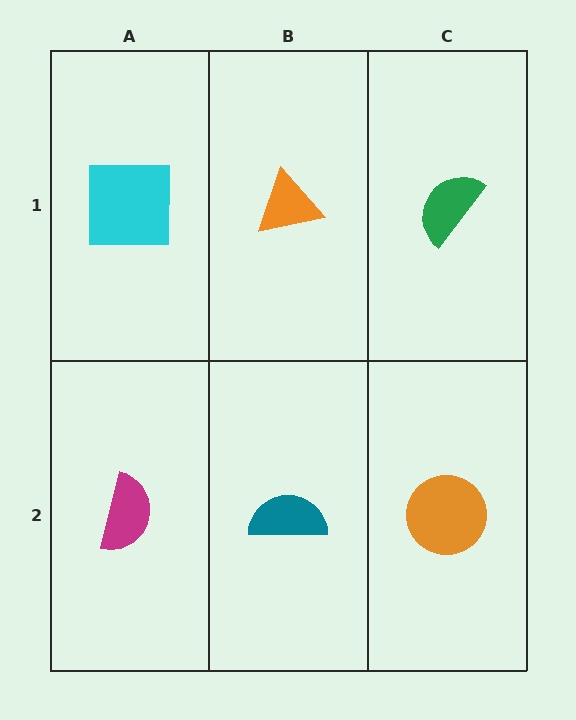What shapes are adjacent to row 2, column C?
A green semicircle (row 1, column C), a teal semicircle (row 2, column B).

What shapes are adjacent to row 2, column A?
A cyan square (row 1, column A), a teal semicircle (row 2, column B).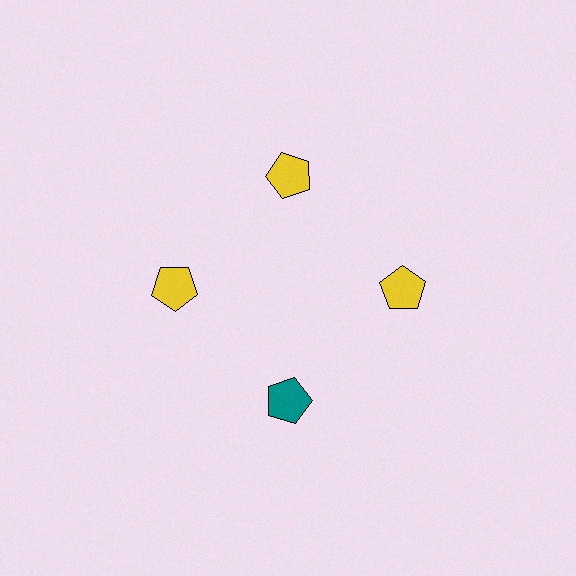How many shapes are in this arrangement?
There are 4 shapes arranged in a ring pattern.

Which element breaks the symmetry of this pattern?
The teal pentagon at roughly the 6 o'clock position breaks the symmetry. All other shapes are yellow pentagons.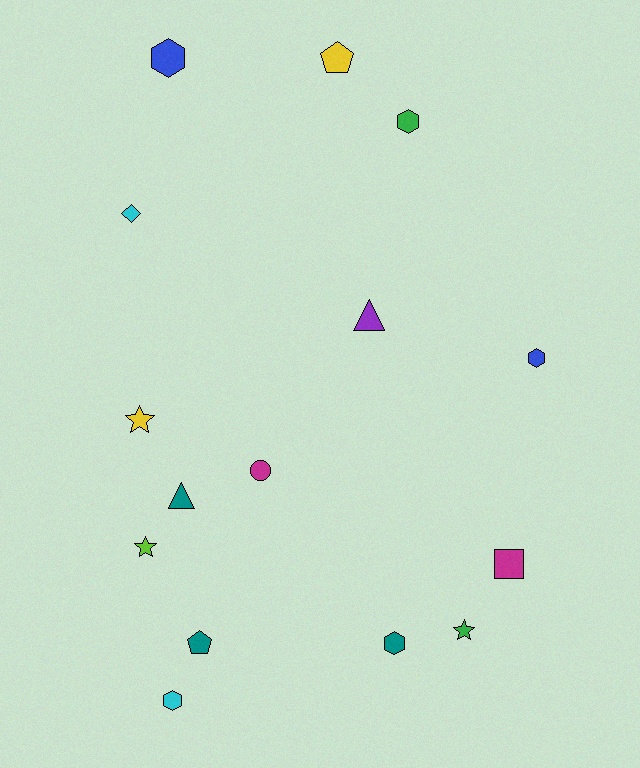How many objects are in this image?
There are 15 objects.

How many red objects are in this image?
There are no red objects.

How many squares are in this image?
There is 1 square.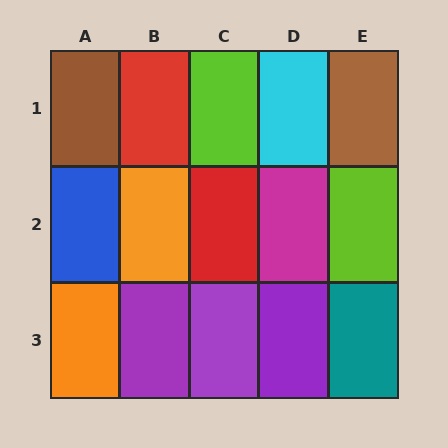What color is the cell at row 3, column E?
Teal.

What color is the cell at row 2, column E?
Lime.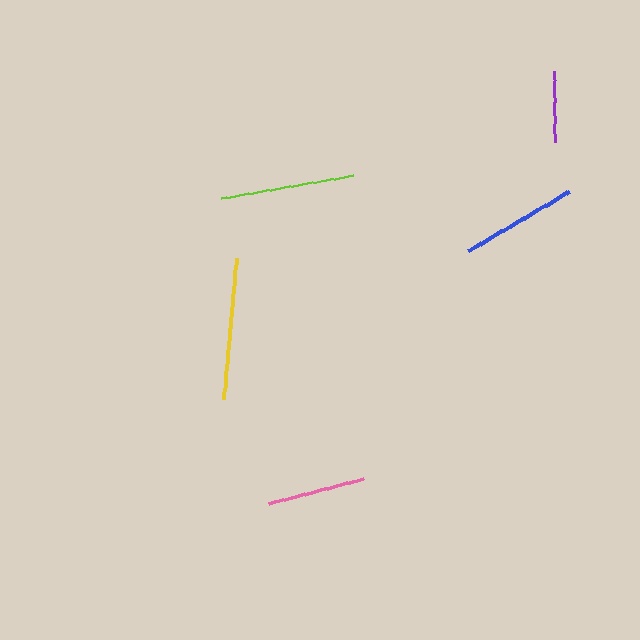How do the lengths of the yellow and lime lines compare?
The yellow and lime lines are approximately the same length.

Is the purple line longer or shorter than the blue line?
The blue line is longer than the purple line.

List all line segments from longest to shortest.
From longest to shortest: yellow, lime, blue, pink, purple.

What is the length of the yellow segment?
The yellow segment is approximately 141 pixels long.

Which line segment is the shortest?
The purple line is the shortest at approximately 71 pixels.